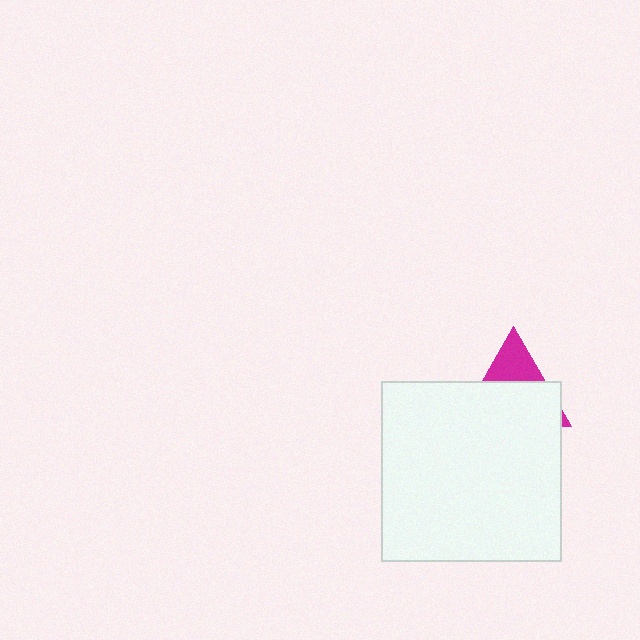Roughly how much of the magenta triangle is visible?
A small part of it is visible (roughly 32%).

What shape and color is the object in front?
The object in front is a white square.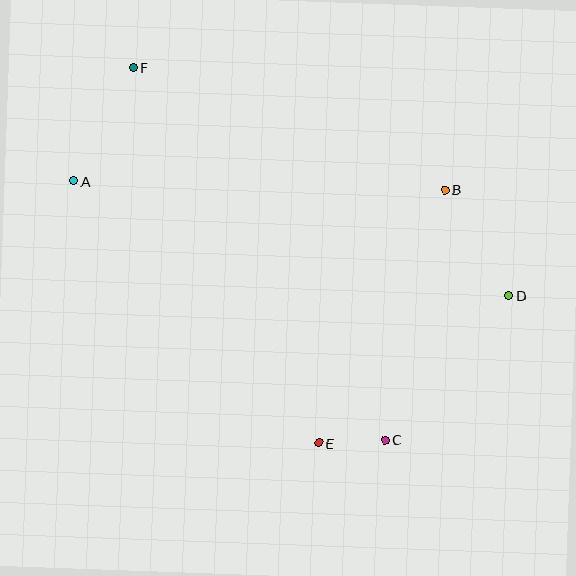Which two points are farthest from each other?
Points A and D are farthest from each other.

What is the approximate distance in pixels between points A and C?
The distance between A and C is approximately 405 pixels.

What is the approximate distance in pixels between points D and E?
The distance between D and E is approximately 240 pixels.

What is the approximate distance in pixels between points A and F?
The distance between A and F is approximately 128 pixels.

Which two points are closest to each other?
Points C and E are closest to each other.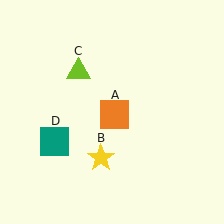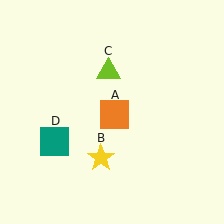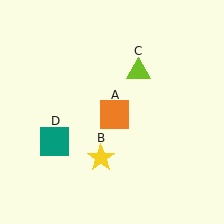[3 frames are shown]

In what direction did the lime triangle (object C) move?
The lime triangle (object C) moved right.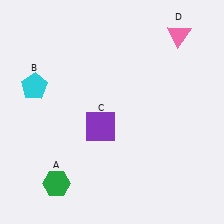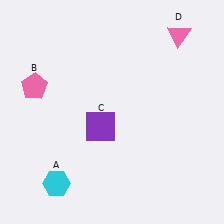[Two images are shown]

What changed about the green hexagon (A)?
In Image 1, A is green. In Image 2, it changed to cyan.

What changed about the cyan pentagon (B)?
In Image 1, B is cyan. In Image 2, it changed to pink.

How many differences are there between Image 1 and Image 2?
There are 2 differences between the two images.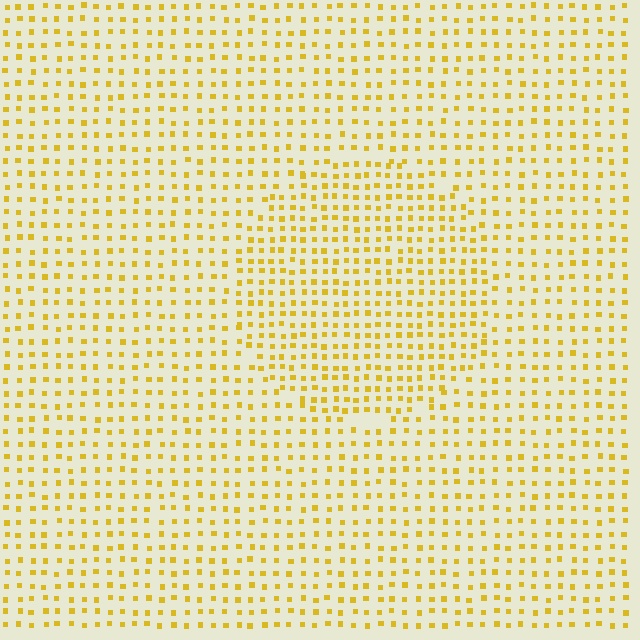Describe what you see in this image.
The image contains small yellow elements arranged at two different densities. A circle-shaped region is visible where the elements are more densely packed than the surrounding area.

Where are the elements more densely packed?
The elements are more densely packed inside the circle boundary.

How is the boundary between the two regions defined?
The boundary is defined by a change in element density (approximately 1.5x ratio). All elements are the same color, size, and shape.